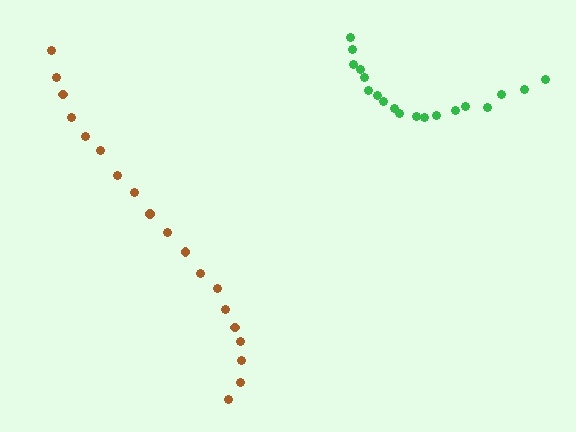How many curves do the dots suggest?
There are 2 distinct paths.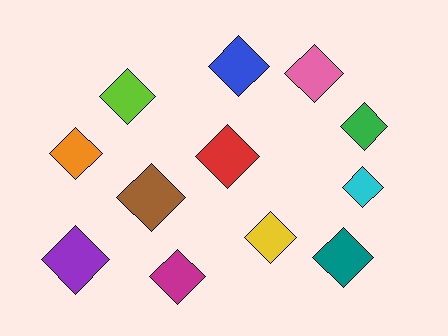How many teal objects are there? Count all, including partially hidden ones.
There is 1 teal object.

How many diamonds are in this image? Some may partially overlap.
There are 12 diamonds.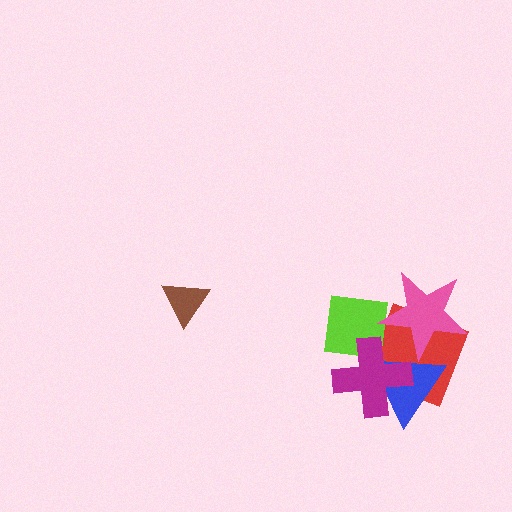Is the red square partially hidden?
Yes, it is partially covered by another shape.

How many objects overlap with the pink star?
2 objects overlap with the pink star.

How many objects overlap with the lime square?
1 object overlaps with the lime square.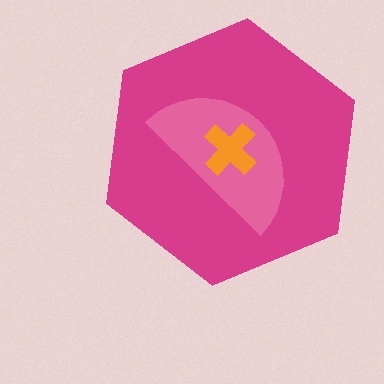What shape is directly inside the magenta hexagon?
The pink semicircle.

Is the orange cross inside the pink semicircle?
Yes.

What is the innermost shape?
The orange cross.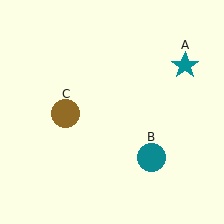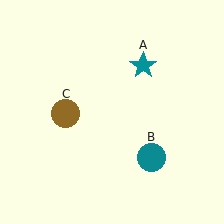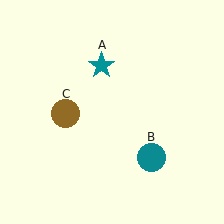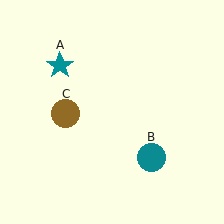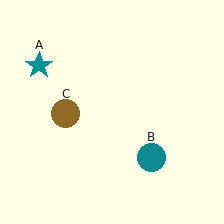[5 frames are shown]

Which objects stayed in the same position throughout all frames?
Teal circle (object B) and brown circle (object C) remained stationary.